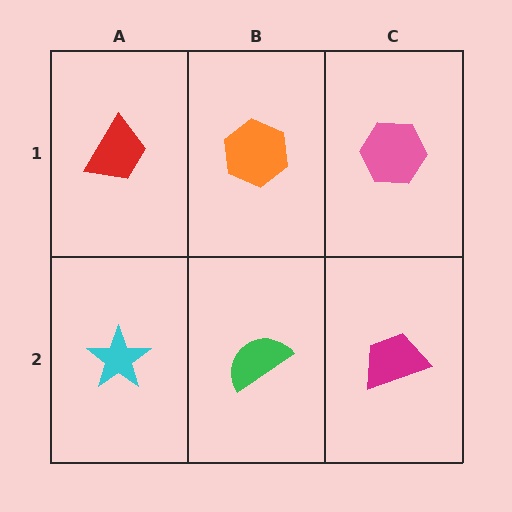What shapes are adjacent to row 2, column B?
An orange hexagon (row 1, column B), a cyan star (row 2, column A), a magenta trapezoid (row 2, column C).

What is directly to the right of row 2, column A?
A green semicircle.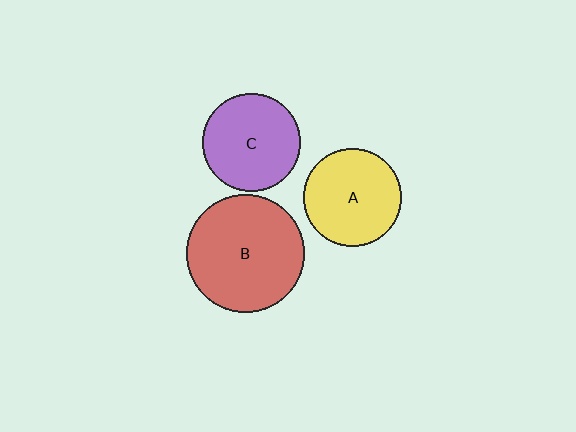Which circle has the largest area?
Circle B (red).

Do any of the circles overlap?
No, none of the circles overlap.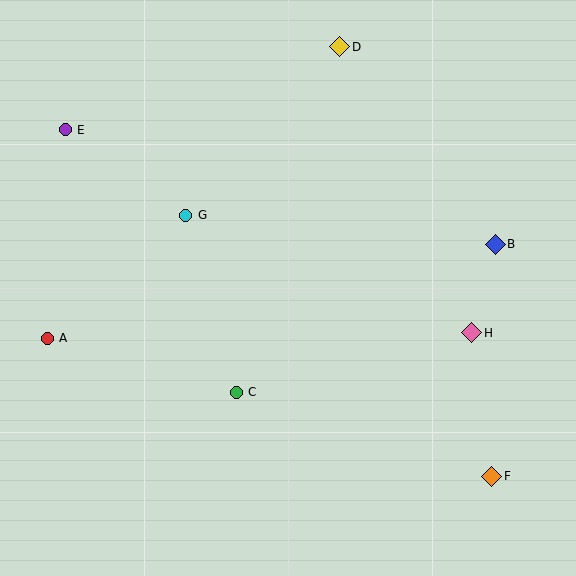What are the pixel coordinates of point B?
Point B is at (495, 244).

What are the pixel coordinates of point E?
Point E is at (65, 130).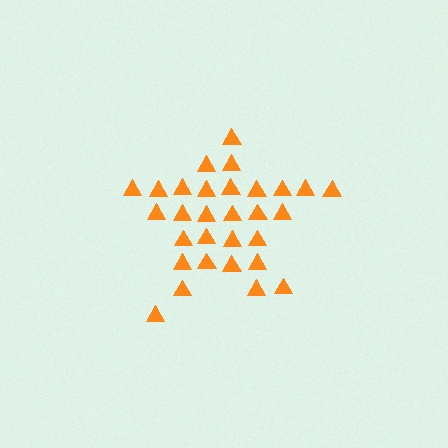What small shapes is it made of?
It is made of small triangles.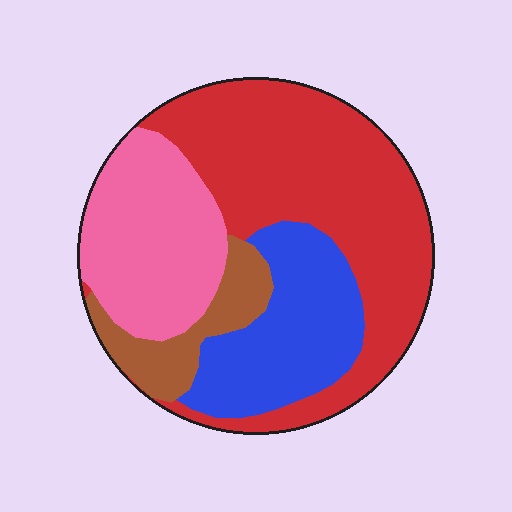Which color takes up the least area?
Brown, at roughly 10%.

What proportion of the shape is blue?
Blue covers roughly 20% of the shape.